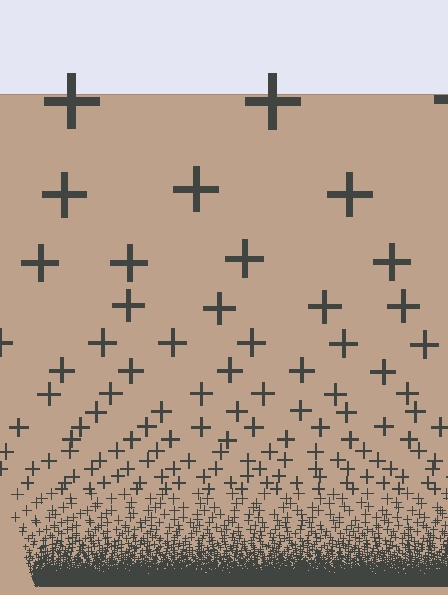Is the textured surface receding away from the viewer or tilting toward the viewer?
The surface appears to tilt toward the viewer. Texture elements get larger and sparser toward the top.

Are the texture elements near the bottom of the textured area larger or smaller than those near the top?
Smaller. The gradient is inverted — elements near the bottom are smaller and denser.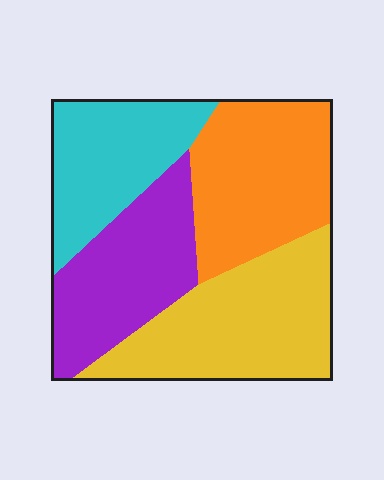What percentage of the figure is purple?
Purple covers 23% of the figure.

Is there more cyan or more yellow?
Yellow.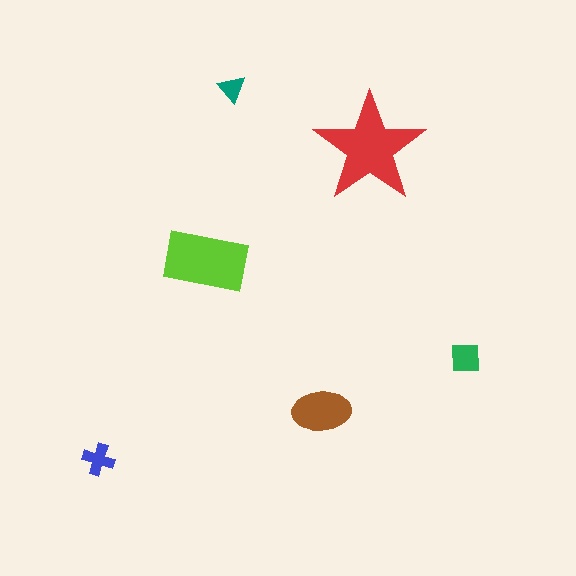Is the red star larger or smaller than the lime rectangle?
Larger.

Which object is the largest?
The red star.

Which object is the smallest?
The teal triangle.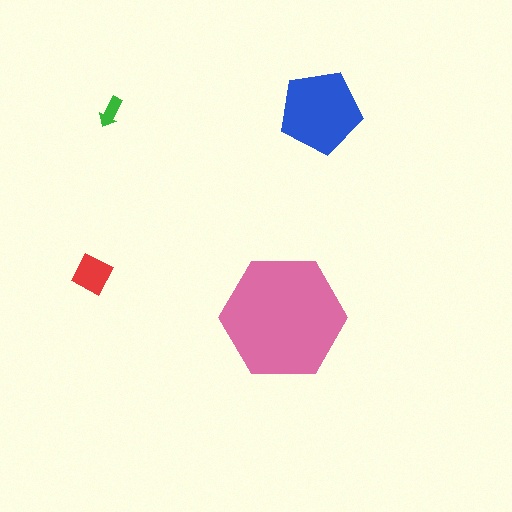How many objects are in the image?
There are 4 objects in the image.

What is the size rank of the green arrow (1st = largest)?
4th.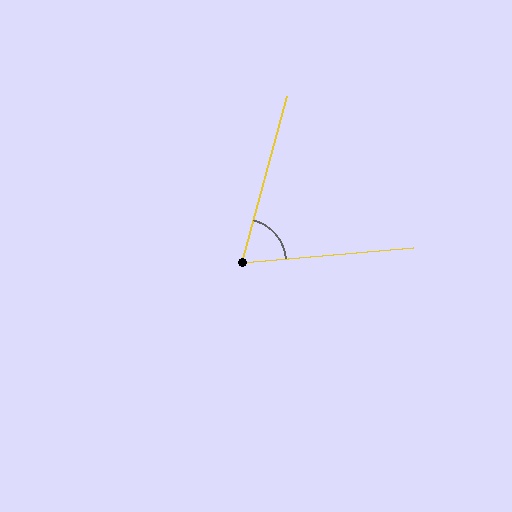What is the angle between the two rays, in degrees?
Approximately 70 degrees.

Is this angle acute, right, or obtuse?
It is acute.